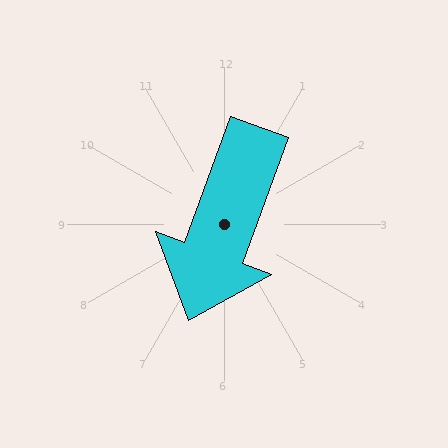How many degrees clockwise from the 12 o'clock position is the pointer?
Approximately 200 degrees.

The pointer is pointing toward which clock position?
Roughly 7 o'clock.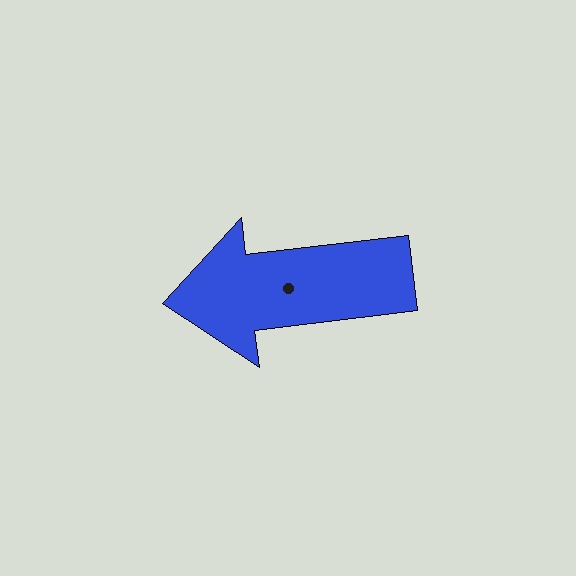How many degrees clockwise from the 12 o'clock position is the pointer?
Approximately 263 degrees.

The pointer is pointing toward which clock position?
Roughly 9 o'clock.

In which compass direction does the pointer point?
West.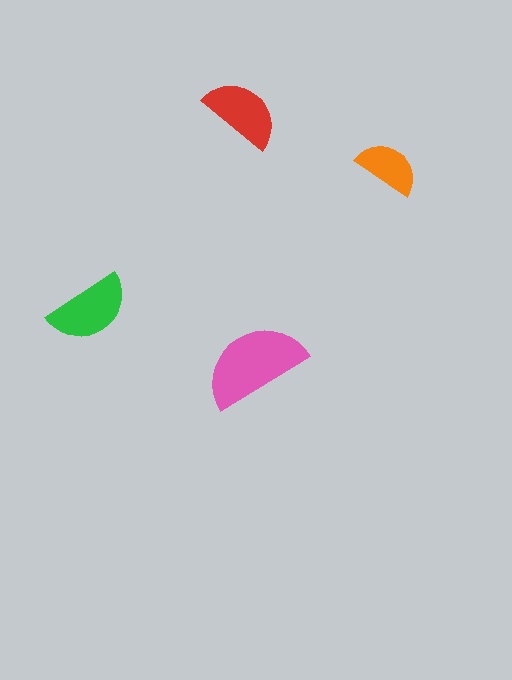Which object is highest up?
The red semicircle is topmost.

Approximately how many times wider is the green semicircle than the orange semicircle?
About 1.5 times wider.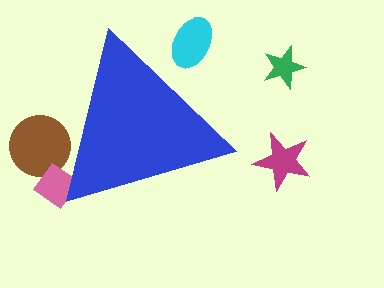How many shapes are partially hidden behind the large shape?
3 shapes are partially hidden.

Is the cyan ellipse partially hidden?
Yes, the cyan ellipse is partially hidden behind the blue triangle.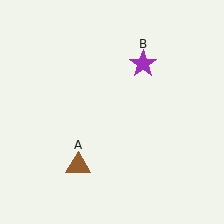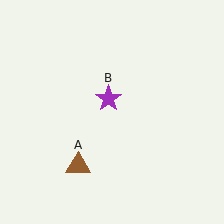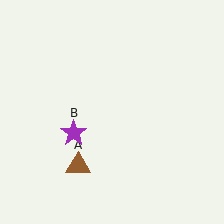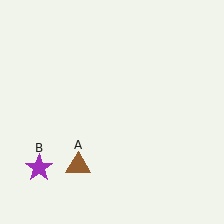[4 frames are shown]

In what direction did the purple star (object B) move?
The purple star (object B) moved down and to the left.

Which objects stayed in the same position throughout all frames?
Brown triangle (object A) remained stationary.